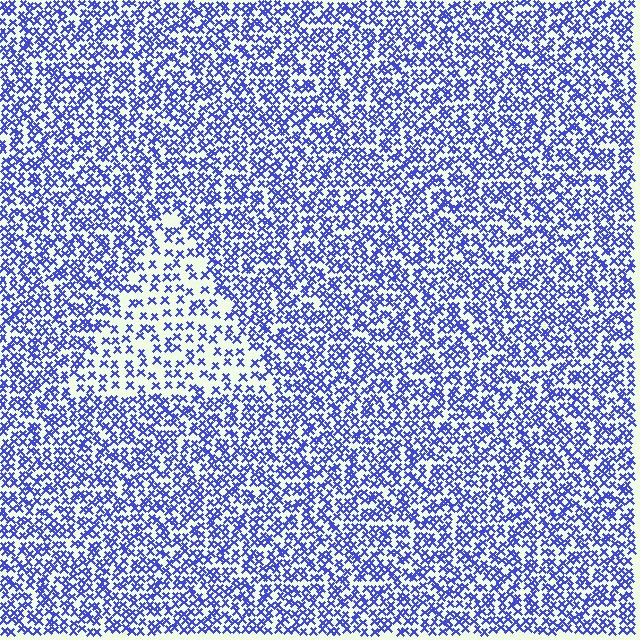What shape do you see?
I see a triangle.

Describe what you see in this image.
The image contains small blue elements arranged at two different densities. A triangle-shaped region is visible where the elements are less densely packed than the surrounding area.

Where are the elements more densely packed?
The elements are more densely packed outside the triangle boundary.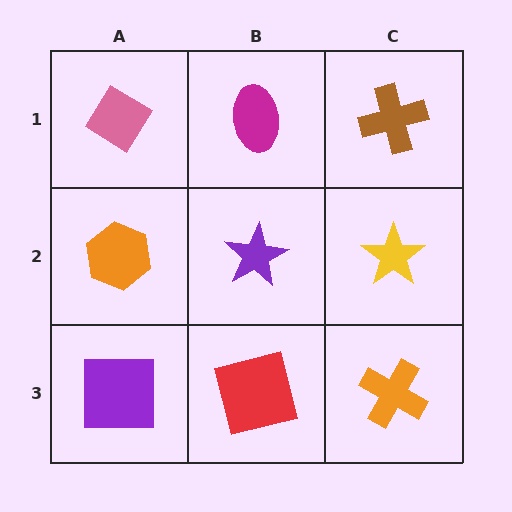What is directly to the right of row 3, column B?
An orange cross.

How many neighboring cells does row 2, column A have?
3.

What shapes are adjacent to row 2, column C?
A brown cross (row 1, column C), an orange cross (row 3, column C), a purple star (row 2, column B).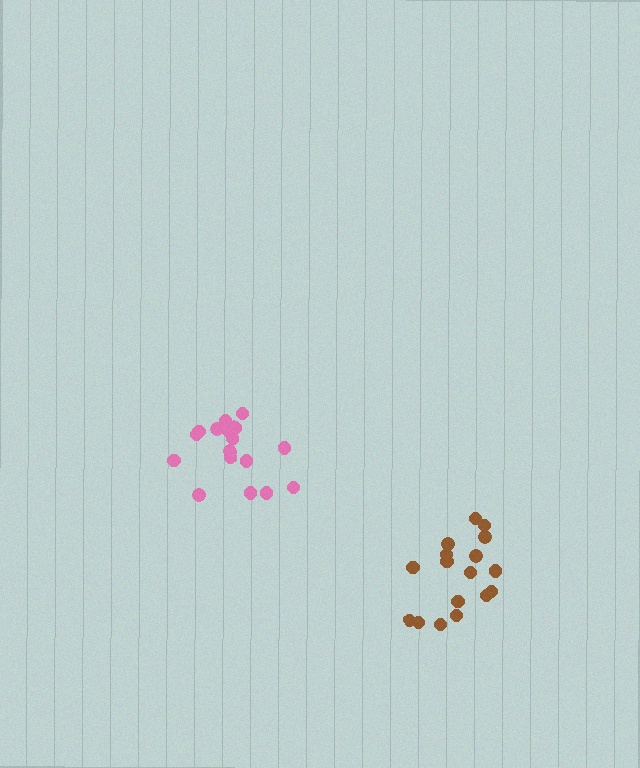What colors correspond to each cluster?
The clusters are colored: pink, brown.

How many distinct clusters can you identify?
There are 2 distinct clusters.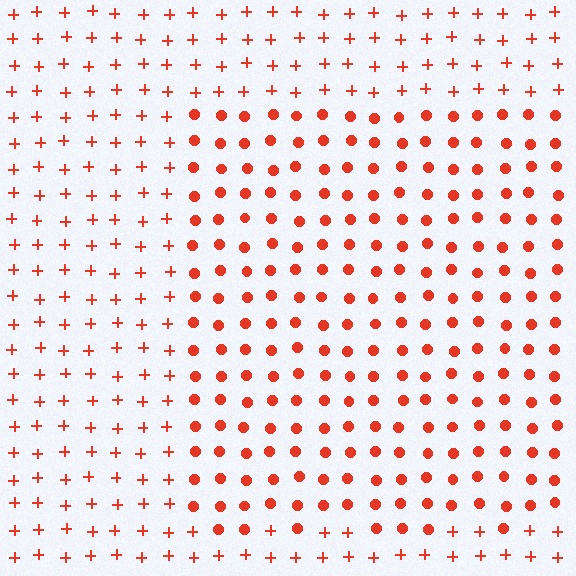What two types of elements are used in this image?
The image uses circles inside the rectangle region and plus signs outside it.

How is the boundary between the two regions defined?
The boundary is defined by a change in element shape: circles inside vs. plus signs outside. All elements share the same color and spacing.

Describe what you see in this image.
The image is filled with small red elements arranged in a uniform grid. A rectangle-shaped region contains circles, while the surrounding area contains plus signs. The boundary is defined purely by the change in element shape.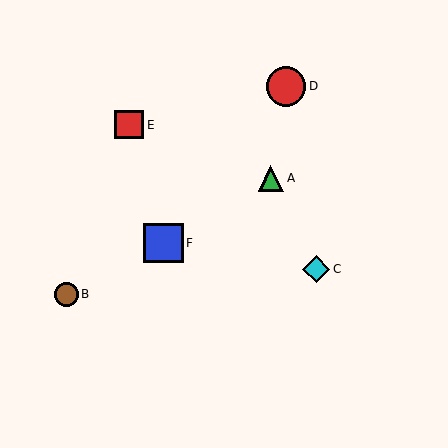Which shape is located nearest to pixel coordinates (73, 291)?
The brown circle (labeled B) at (66, 294) is nearest to that location.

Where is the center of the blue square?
The center of the blue square is at (164, 243).